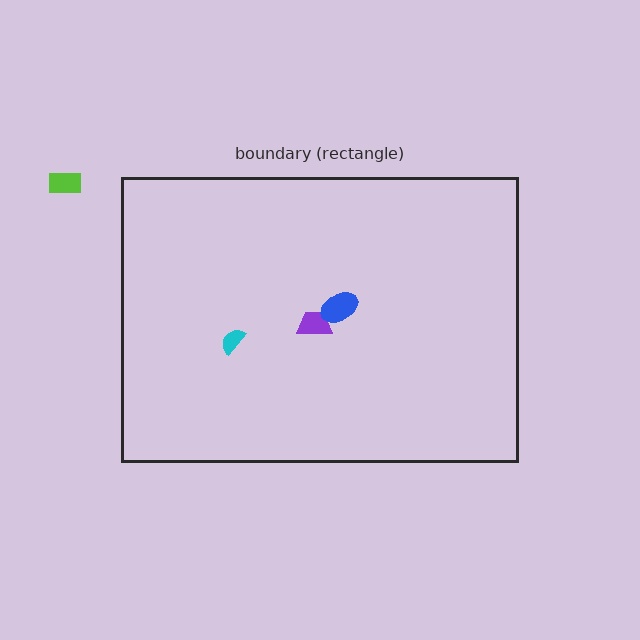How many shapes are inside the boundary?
3 inside, 1 outside.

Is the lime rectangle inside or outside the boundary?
Outside.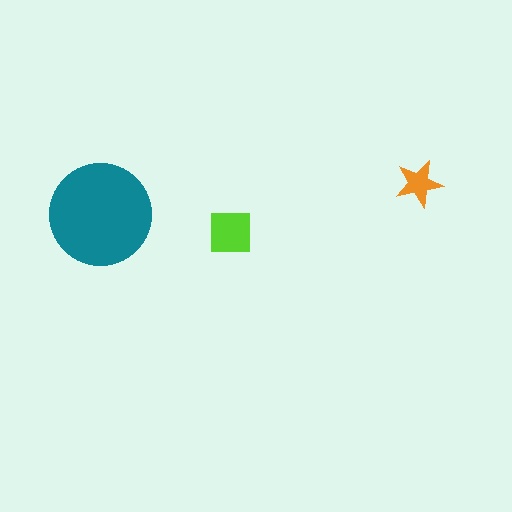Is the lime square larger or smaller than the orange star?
Larger.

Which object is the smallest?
The orange star.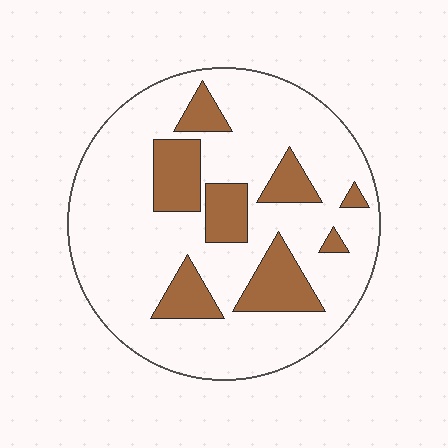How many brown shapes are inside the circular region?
8.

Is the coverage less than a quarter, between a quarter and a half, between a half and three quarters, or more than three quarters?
Less than a quarter.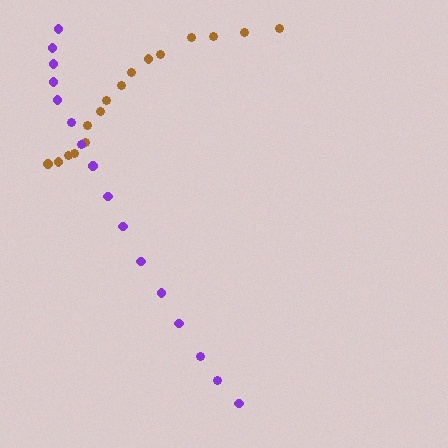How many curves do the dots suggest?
There are 2 distinct paths.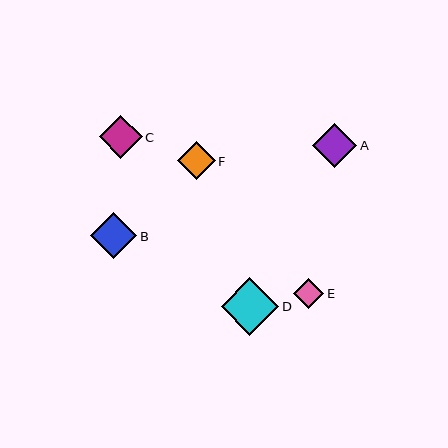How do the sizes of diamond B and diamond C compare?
Diamond B and diamond C are approximately the same size.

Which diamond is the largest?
Diamond D is the largest with a size of approximately 58 pixels.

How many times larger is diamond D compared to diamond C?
Diamond D is approximately 1.3 times the size of diamond C.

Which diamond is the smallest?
Diamond E is the smallest with a size of approximately 30 pixels.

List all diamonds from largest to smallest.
From largest to smallest: D, B, A, C, F, E.